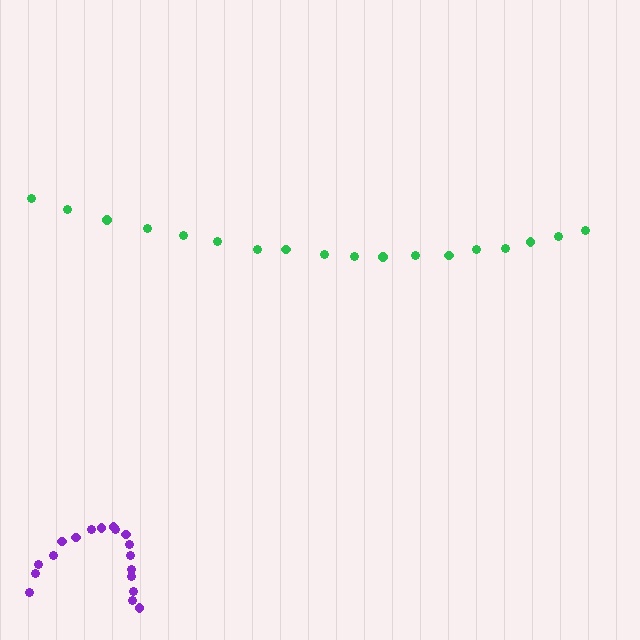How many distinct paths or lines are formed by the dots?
There are 2 distinct paths.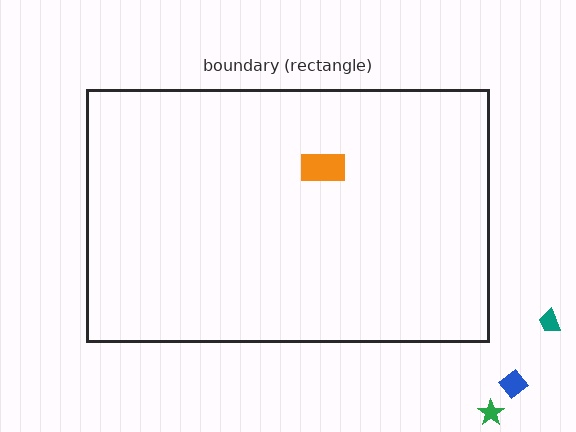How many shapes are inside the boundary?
1 inside, 3 outside.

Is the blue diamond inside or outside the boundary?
Outside.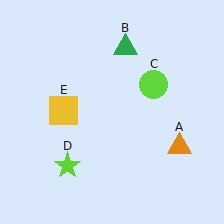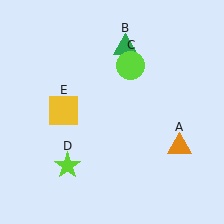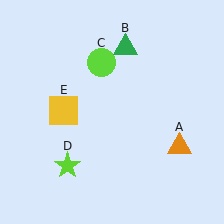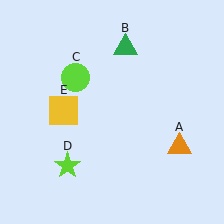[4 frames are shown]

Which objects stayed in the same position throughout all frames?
Orange triangle (object A) and green triangle (object B) and lime star (object D) and yellow square (object E) remained stationary.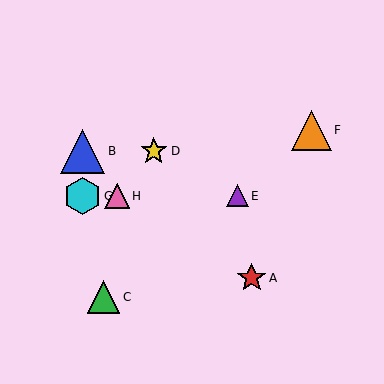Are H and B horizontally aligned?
No, H is at y≈196 and B is at y≈151.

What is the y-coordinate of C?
Object C is at y≈297.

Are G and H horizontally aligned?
Yes, both are at y≈196.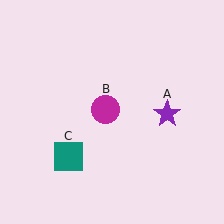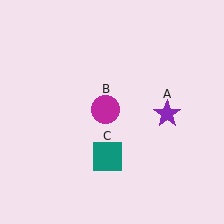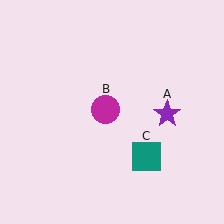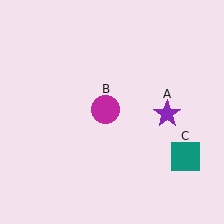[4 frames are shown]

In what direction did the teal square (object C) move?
The teal square (object C) moved right.